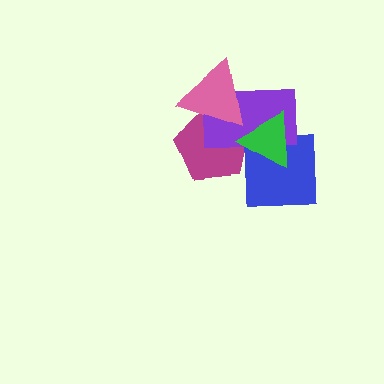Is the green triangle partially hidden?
No, no other shape covers it.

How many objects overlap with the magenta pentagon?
3 objects overlap with the magenta pentagon.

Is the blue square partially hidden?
Yes, it is partially covered by another shape.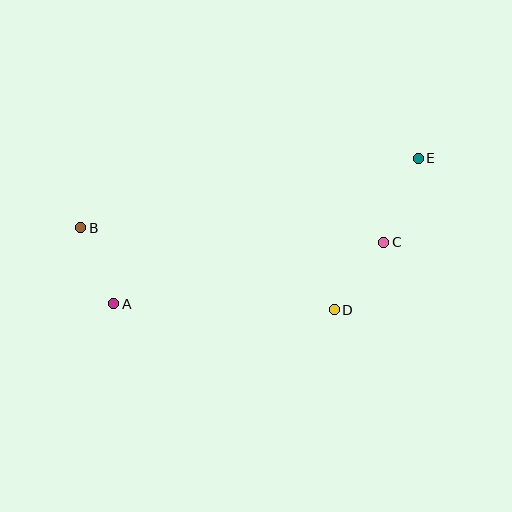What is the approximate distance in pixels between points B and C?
The distance between B and C is approximately 303 pixels.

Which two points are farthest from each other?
Points B and E are farthest from each other.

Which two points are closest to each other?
Points A and B are closest to each other.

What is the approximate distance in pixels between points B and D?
The distance between B and D is approximately 267 pixels.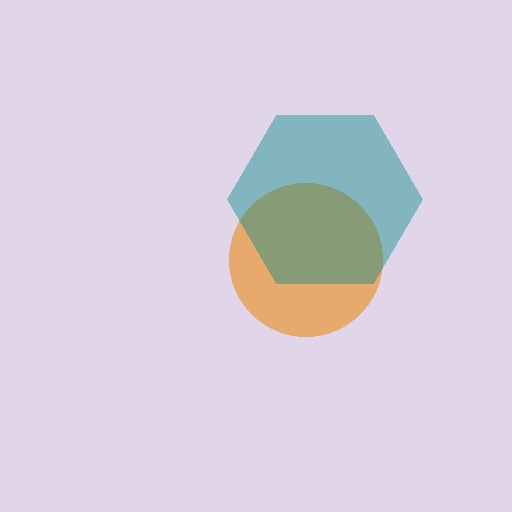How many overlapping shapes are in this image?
There are 2 overlapping shapes in the image.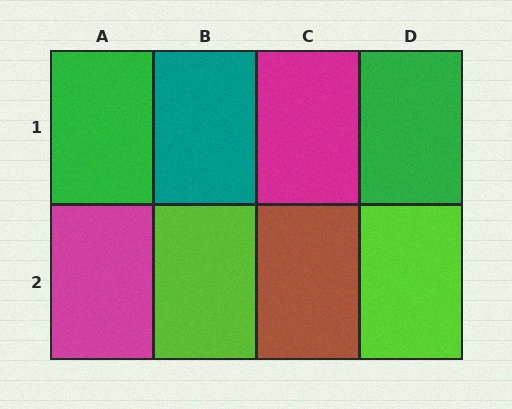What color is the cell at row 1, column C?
Magenta.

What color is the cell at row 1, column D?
Green.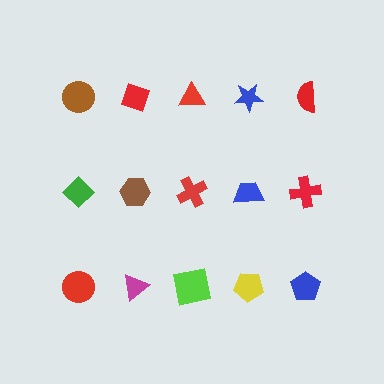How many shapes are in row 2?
5 shapes.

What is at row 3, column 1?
A red circle.